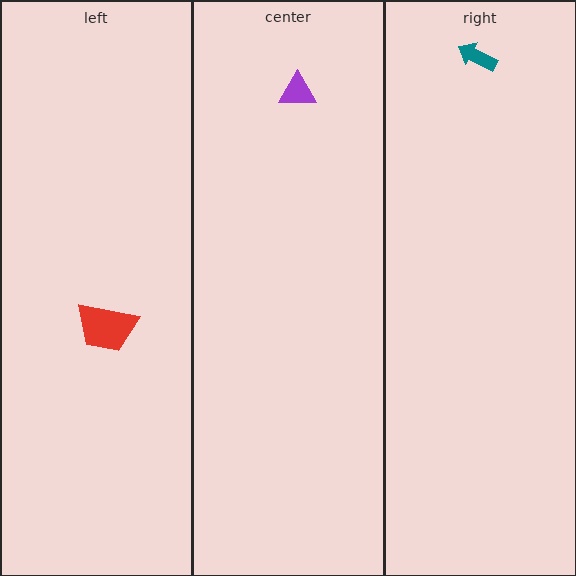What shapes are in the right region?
The teal arrow.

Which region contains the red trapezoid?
The left region.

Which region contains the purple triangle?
The center region.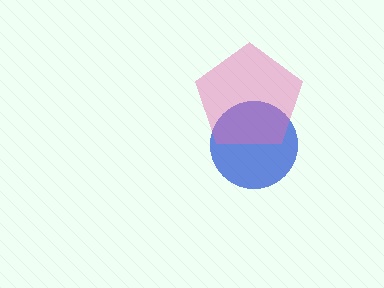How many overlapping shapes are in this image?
There are 2 overlapping shapes in the image.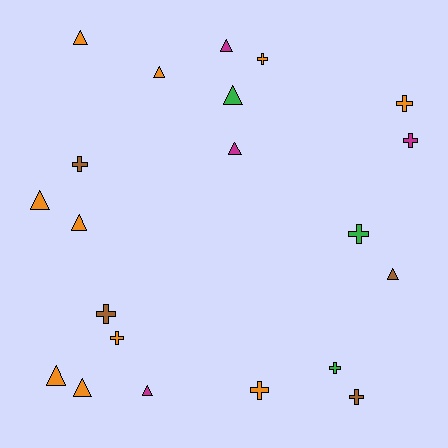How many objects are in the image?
There are 21 objects.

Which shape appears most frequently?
Triangle, with 11 objects.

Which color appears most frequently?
Orange, with 10 objects.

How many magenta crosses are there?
There is 1 magenta cross.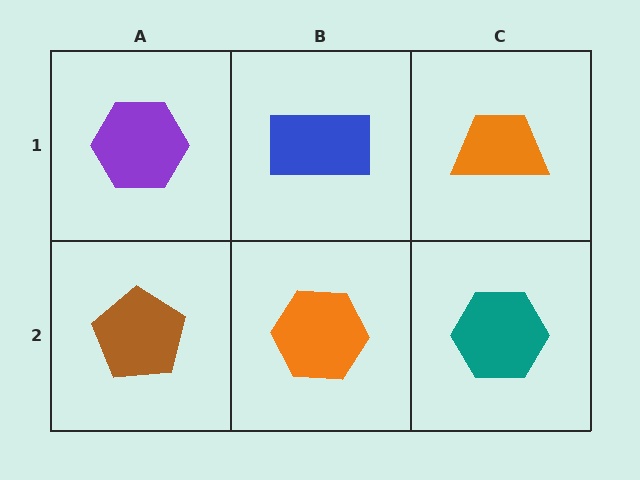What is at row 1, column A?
A purple hexagon.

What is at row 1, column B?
A blue rectangle.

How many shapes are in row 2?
3 shapes.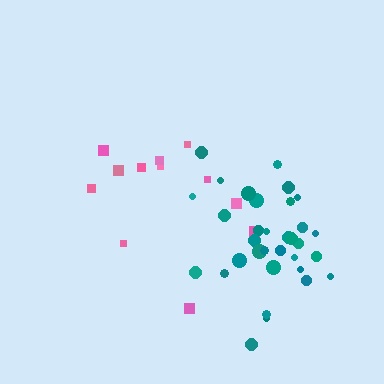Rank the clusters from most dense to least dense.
teal, pink.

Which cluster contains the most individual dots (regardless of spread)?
Teal (33).